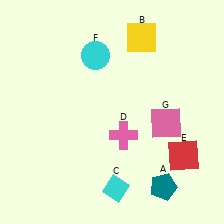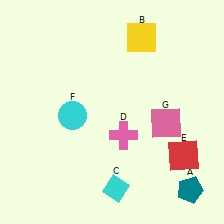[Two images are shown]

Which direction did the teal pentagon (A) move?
The teal pentagon (A) moved right.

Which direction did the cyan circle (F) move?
The cyan circle (F) moved down.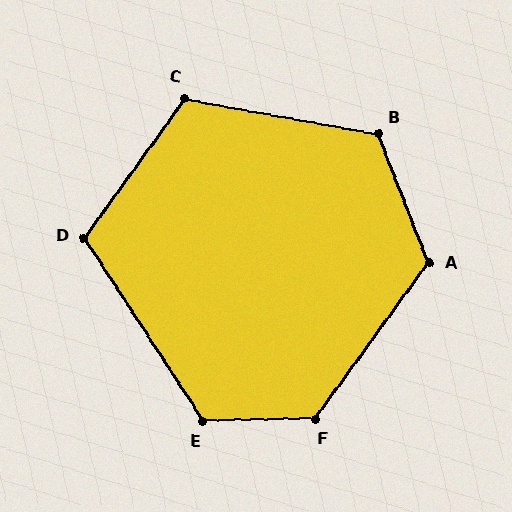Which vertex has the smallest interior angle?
D, at approximately 111 degrees.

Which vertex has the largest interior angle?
F, at approximately 127 degrees.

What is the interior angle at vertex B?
Approximately 122 degrees (obtuse).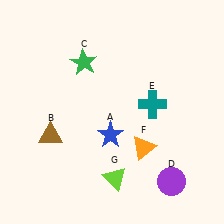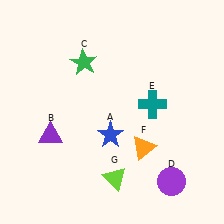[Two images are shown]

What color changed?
The triangle (B) changed from brown in Image 1 to purple in Image 2.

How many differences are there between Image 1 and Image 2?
There is 1 difference between the two images.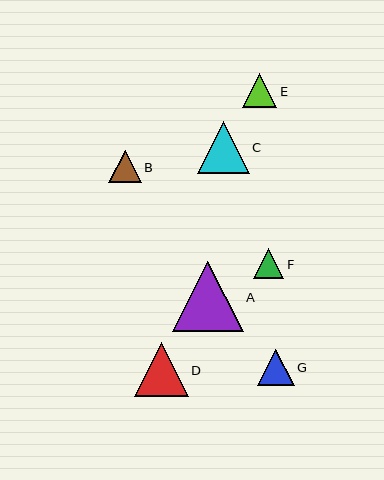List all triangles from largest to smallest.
From largest to smallest: A, D, C, G, E, B, F.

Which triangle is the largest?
Triangle A is the largest with a size of approximately 70 pixels.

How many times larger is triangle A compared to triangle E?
Triangle A is approximately 2.0 times the size of triangle E.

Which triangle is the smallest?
Triangle F is the smallest with a size of approximately 30 pixels.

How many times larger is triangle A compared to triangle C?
Triangle A is approximately 1.4 times the size of triangle C.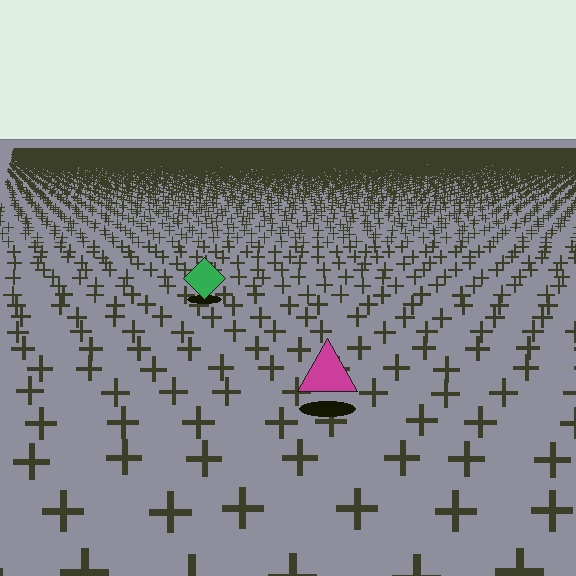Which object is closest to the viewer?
The magenta triangle is closest. The texture marks near it are larger and more spread out.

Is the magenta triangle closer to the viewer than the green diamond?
Yes. The magenta triangle is closer — you can tell from the texture gradient: the ground texture is coarser near it.